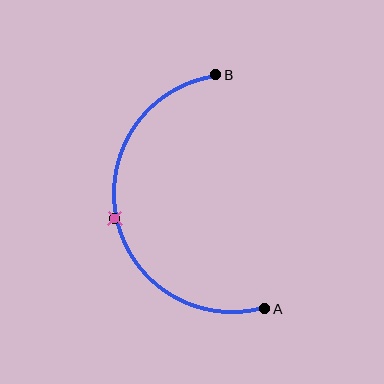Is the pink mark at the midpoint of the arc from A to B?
Yes. The pink mark lies on the arc at equal arc-length from both A and B — it is the arc midpoint.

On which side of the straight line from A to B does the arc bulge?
The arc bulges to the left of the straight line connecting A and B.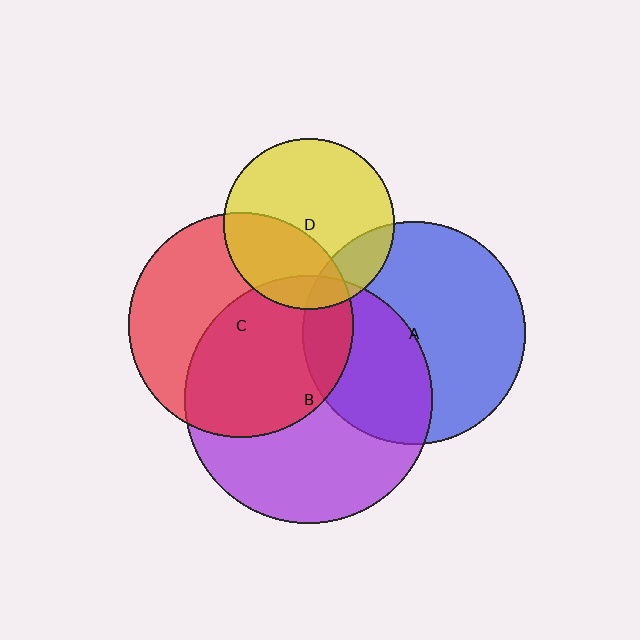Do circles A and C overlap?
Yes.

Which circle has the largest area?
Circle B (purple).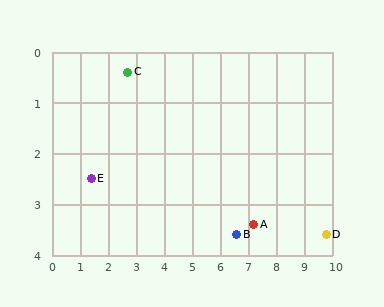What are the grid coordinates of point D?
Point D is at approximately (9.8, 3.6).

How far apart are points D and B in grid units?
Points D and B are about 3.2 grid units apart.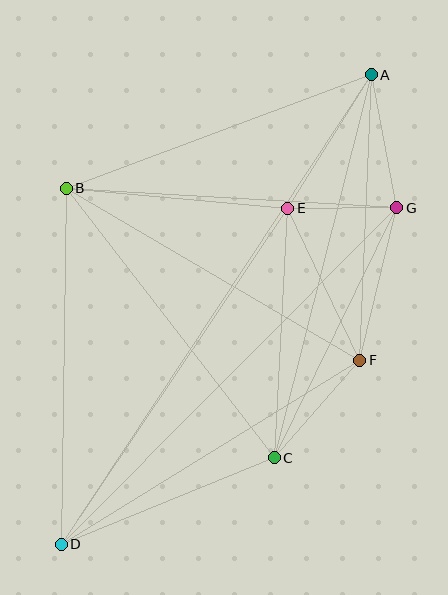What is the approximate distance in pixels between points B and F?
The distance between B and F is approximately 340 pixels.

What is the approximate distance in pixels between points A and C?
The distance between A and C is approximately 396 pixels.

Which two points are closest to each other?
Points E and G are closest to each other.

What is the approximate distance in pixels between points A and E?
The distance between A and E is approximately 157 pixels.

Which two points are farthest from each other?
Points A and D are farthest from each other.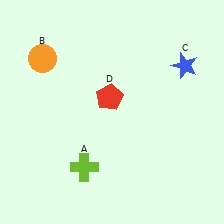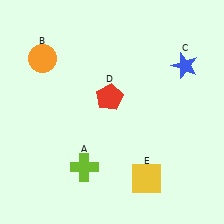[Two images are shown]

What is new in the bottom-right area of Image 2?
A yellow square (E) was added in the bottom-right area of Image 2.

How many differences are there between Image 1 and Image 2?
There is 1 difference between the two images.